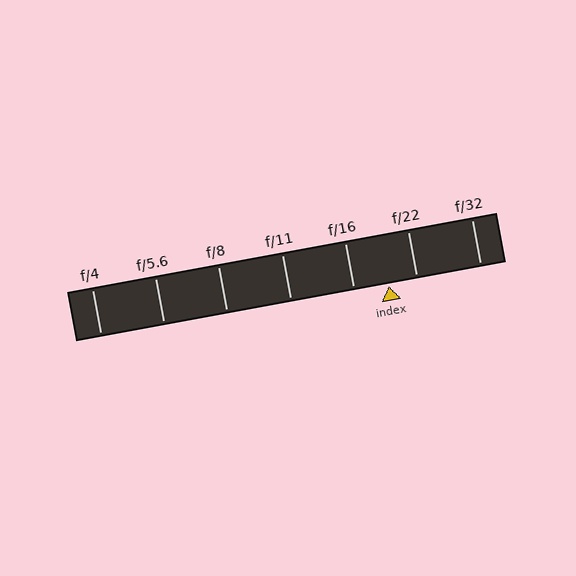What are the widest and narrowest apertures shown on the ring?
The widest aperture shown is f/4 and the narrowest is f/32.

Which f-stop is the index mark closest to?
The index mark is closest to f/22.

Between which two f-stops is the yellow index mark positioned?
The index mark is between f/16 and f/22.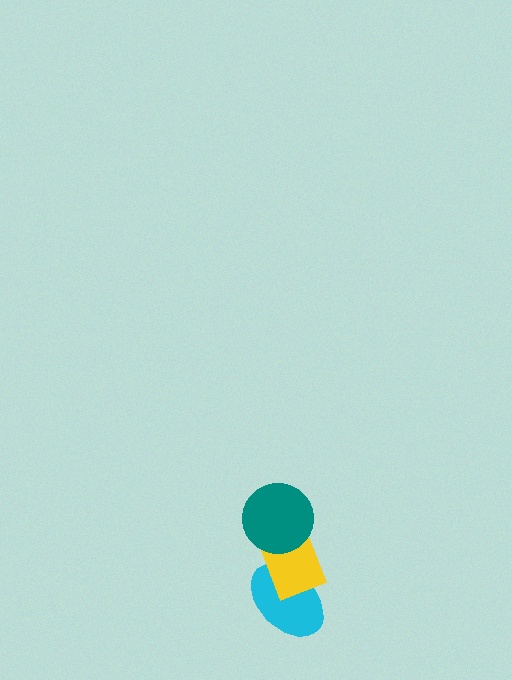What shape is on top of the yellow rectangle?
The teal circle is on top of the yellow rectangle.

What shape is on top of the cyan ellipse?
The yellow rectangle is on top of the cyan ellipse.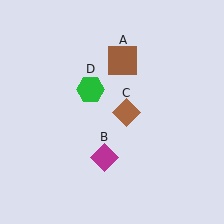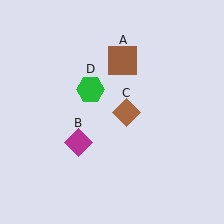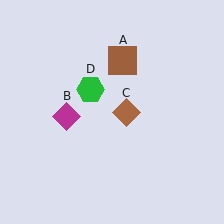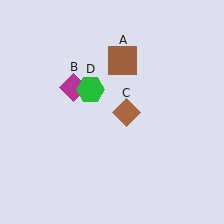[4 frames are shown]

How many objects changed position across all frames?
1 object changed position: magenta diamond (object B).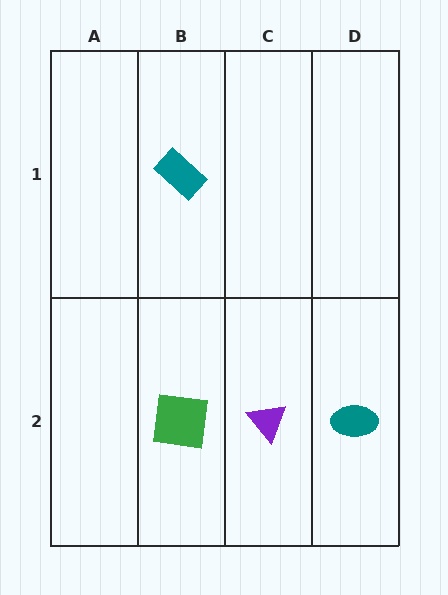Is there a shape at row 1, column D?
No, that cell is empty.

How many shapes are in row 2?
3 shapes.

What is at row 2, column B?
A green square.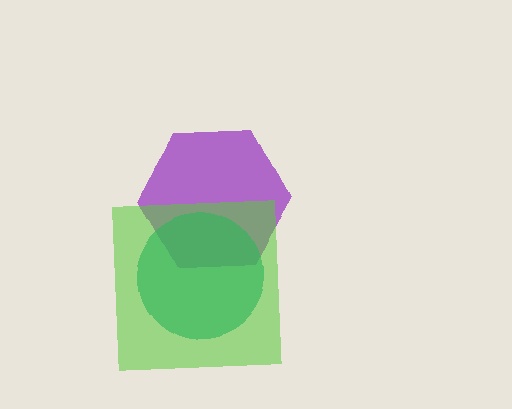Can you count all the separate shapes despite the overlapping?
Yes, there are 3 separate shapes.